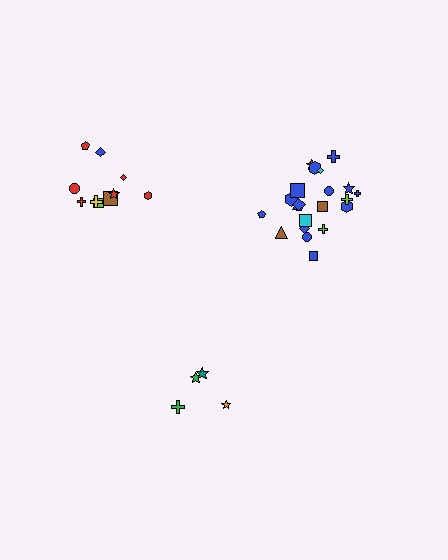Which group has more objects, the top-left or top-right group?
The top-right group.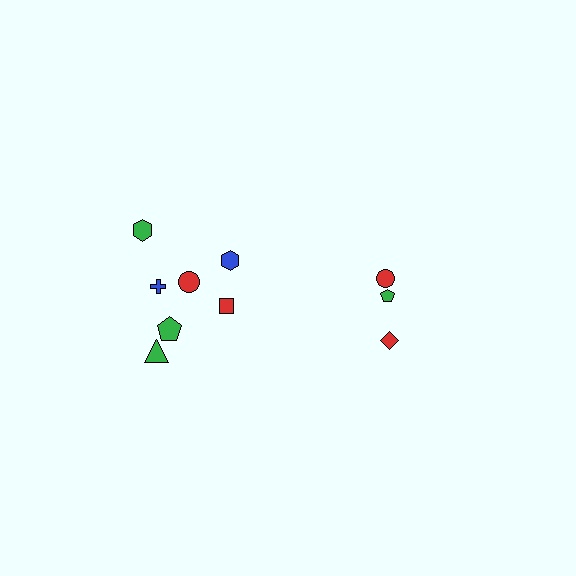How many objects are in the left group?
There are 7 objects.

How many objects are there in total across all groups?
There are 10 objects.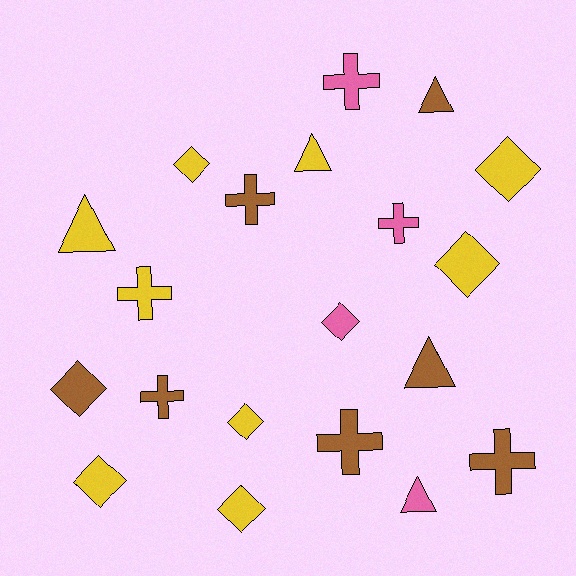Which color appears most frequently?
Yellow, with 9 objects.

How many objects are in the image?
There are 20 objects.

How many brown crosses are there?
There are 4 brown crosses.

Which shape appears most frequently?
Diamond, with 8 objects.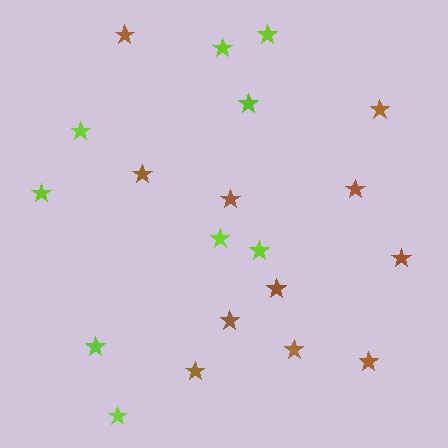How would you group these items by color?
There are 2 groups: one group of lime stars (9) and one group of brown stars (11).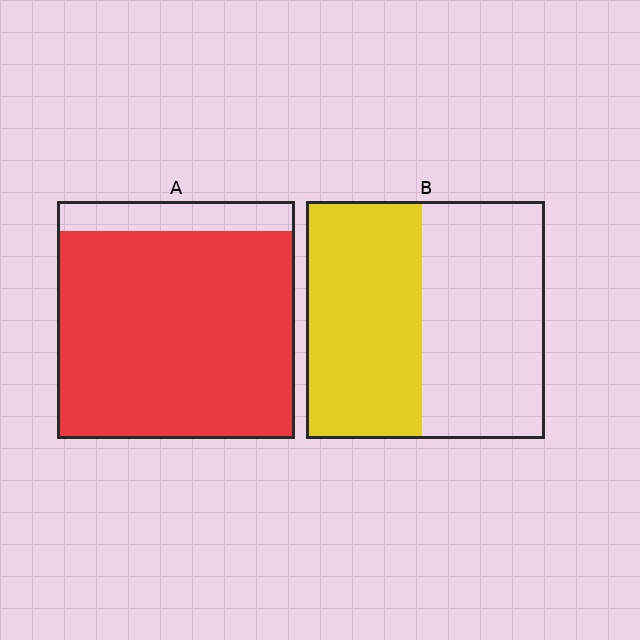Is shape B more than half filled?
Roughly half.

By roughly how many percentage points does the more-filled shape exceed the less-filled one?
By roughly 40 percentage points (A over B).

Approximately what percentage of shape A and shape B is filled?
A is approximately 85% and B is approximately 50%.